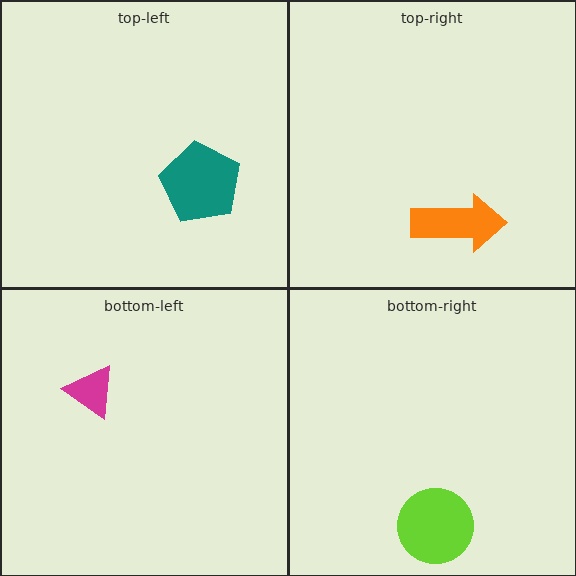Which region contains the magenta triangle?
The bottom-left region.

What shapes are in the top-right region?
The orange arrow.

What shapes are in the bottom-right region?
The lime circle.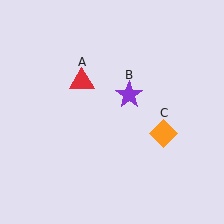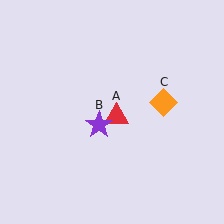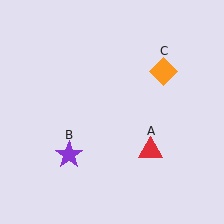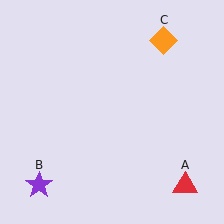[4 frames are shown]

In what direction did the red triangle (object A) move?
The red triangle (object A) moved down and to the right.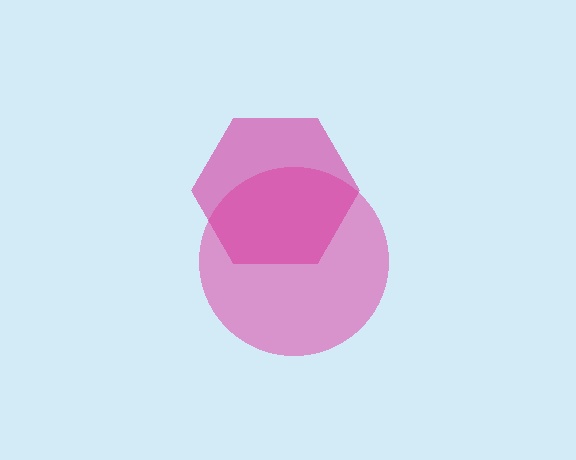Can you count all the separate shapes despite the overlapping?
Yes, there are 2 separate shapes.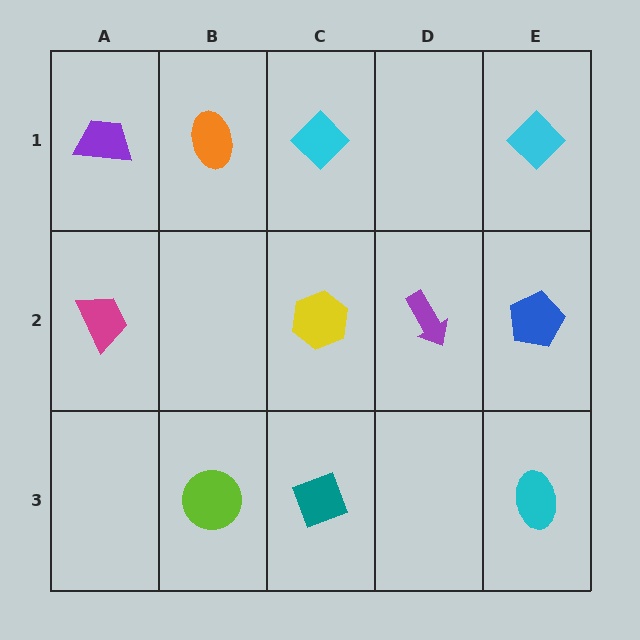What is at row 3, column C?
A teal diamond.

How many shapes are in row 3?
3 shapes.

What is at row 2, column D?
A purple arrow.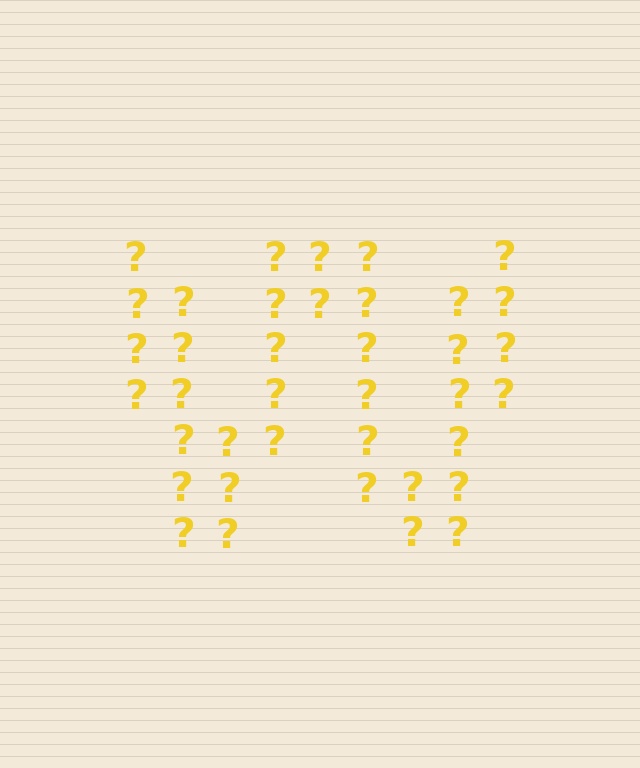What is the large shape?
The large shape is the letter W.